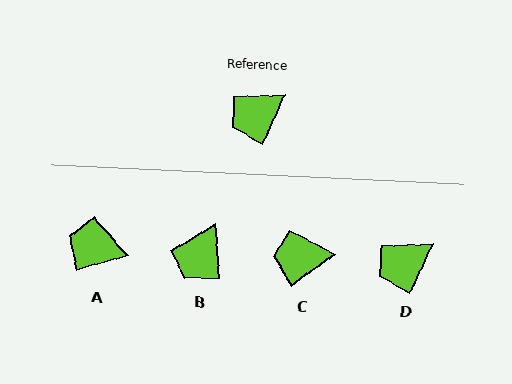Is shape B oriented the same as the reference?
No, it is off by about 29 degrees.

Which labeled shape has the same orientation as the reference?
D.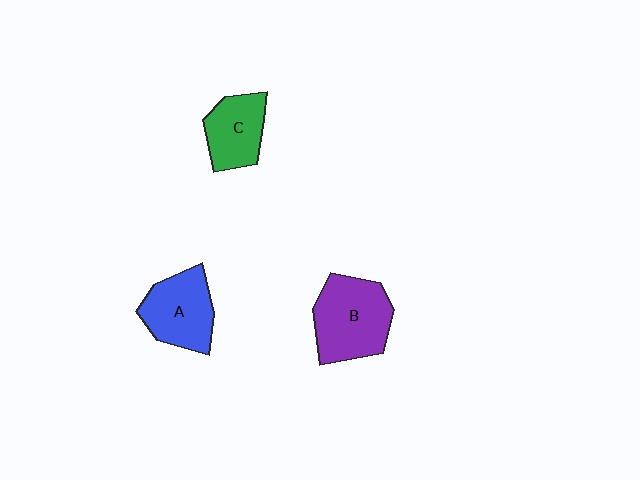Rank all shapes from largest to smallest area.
From largest to smallest: B (purple), A (blue), C (green).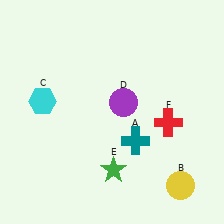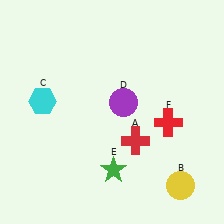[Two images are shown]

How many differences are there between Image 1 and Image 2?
There is 1 difference between the two images.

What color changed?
The cross (A) changed from teal in Image 1 to red in Image 2.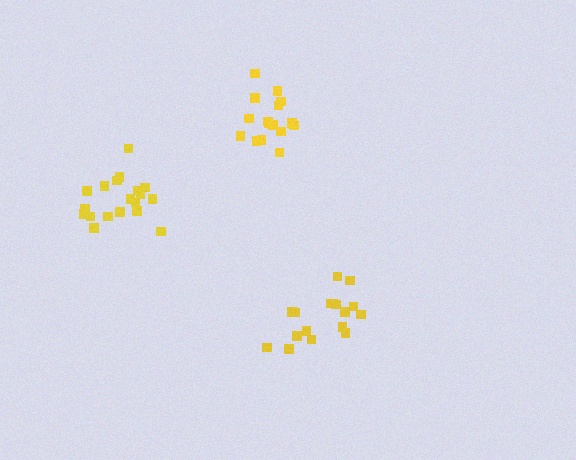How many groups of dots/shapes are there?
There are 3 groups.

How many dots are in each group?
Group 1: 17 dots, Group 2: 16 dots, Group 3: 19 dots (52 total).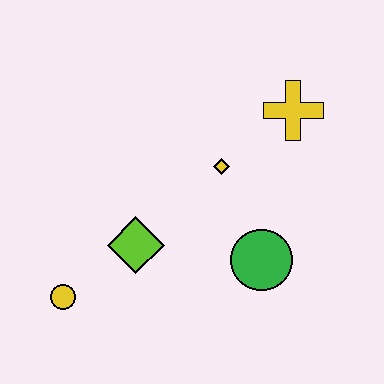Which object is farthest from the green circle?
The yellow circle is farthest from the green circle.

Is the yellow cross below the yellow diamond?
No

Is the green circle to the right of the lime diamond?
Yes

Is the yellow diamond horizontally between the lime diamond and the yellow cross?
Yes